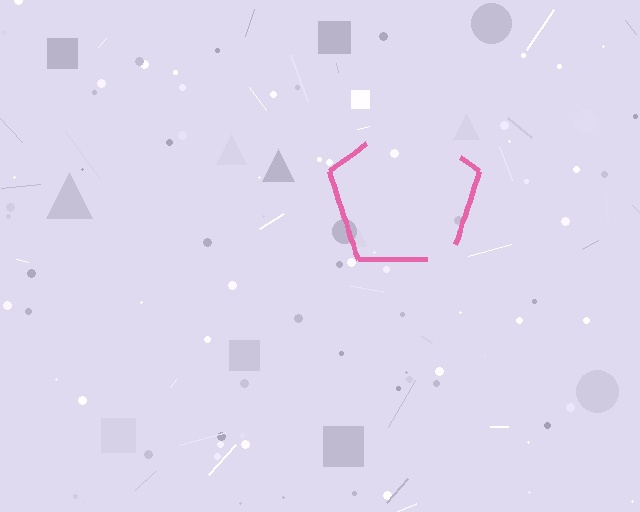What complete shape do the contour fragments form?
The contour fragments form a pentagon.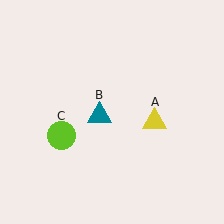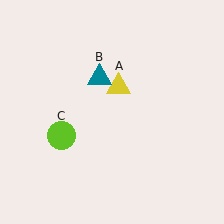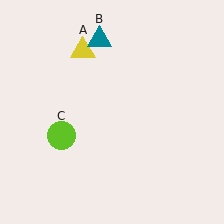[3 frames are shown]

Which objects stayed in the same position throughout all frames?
Lime circle (object C) remained stationary.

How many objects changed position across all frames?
2 objects changed position: yellow triangle (object A), teal triangle (object B).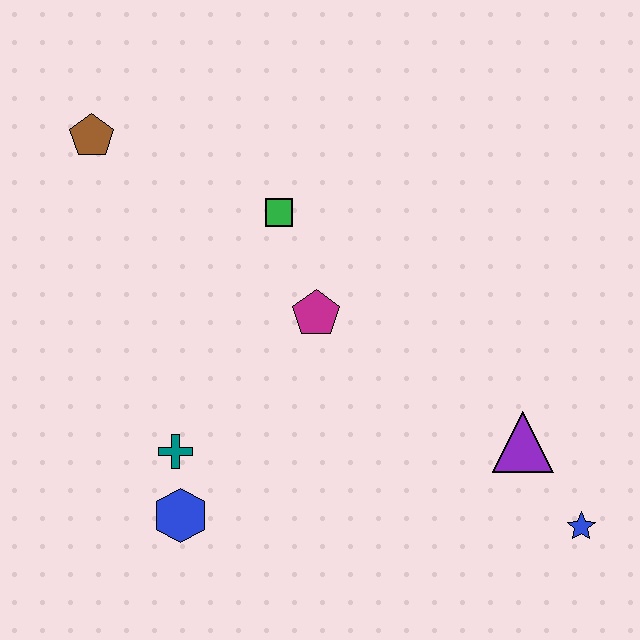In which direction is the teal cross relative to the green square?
The teal cross is below the green square.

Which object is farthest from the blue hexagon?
The blue star is farthest from the blue hexagon.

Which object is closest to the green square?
The magenta pentagon is closest to the green square.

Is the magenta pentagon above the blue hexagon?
Yes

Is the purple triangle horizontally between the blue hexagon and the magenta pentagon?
No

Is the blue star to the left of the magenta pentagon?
No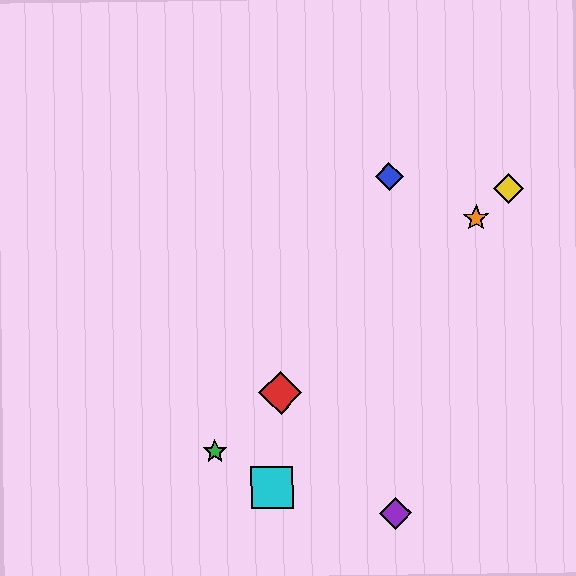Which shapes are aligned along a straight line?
The red diamond, the green star, the yellow diamond, the orange star are aligned along a straight line.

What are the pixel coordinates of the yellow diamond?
The yellow diamond is at (508, 189).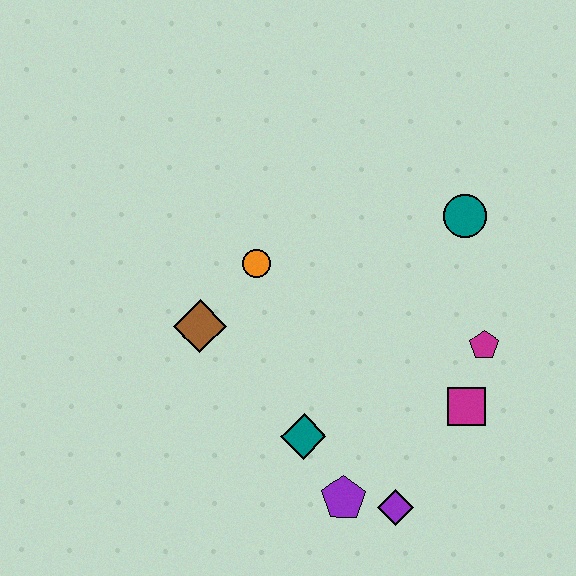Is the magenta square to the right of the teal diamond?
Yes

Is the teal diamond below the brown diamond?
Yes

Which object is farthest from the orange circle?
The purple diamond is farthest from the orange circle.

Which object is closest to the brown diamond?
The orange circle is closest to the brown diamond.